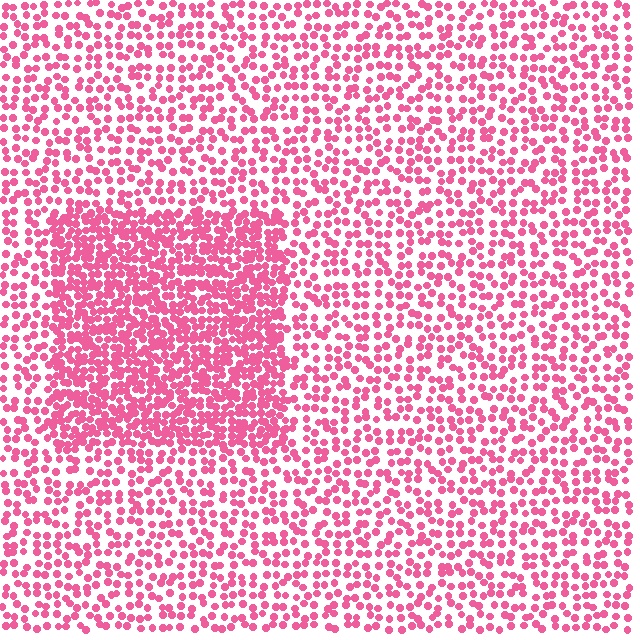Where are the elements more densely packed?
The elements are more densely packed inside the rectangle boundary.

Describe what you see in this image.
The image contains small pink elements arranged at two different densities. A rectangle-shaped region is visible where the elements are more densely packed than the surrounding area.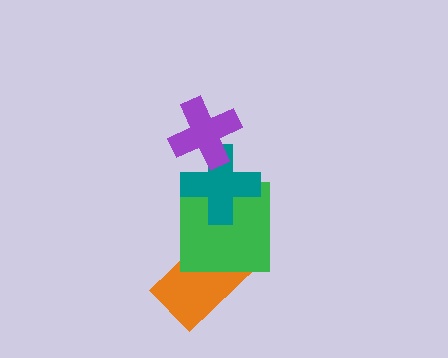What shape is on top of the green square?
The teal cross is on top of the green square.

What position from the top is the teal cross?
The teal cross is 2nd from the top.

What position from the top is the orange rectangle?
The orange rectangle is 4th from the top.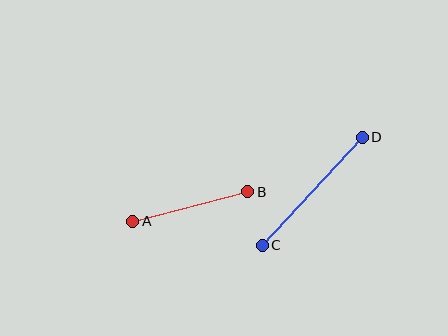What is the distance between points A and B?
The distance is approximately 119 pixels.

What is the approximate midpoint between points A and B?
The midpoint is at approximately (190, 206) pixels.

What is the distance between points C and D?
The distance is approximately 147 pixels.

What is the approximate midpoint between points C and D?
The midpoint is at approximately (312, 191) pixels.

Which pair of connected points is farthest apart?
Points C and D are farthest apart.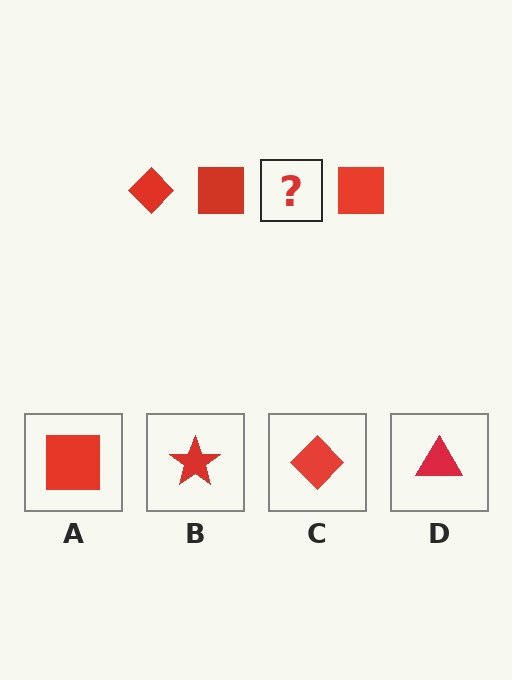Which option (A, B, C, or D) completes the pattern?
C.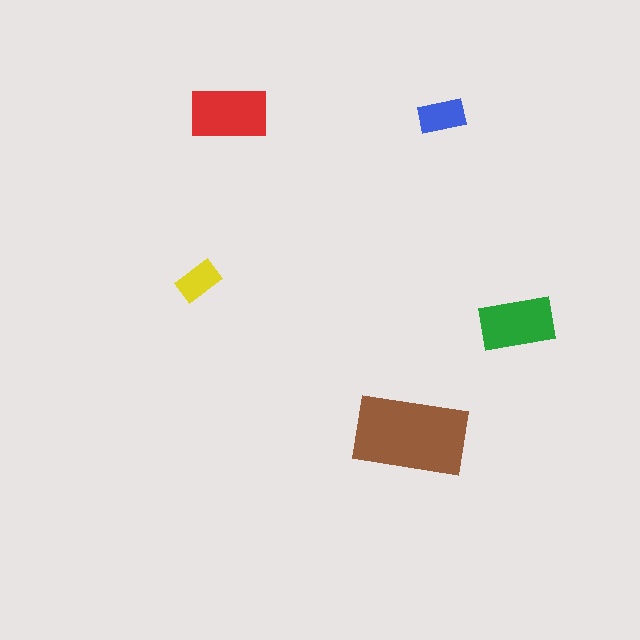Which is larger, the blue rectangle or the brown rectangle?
The brown one.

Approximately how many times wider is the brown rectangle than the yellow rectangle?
About 2.5 times wider.